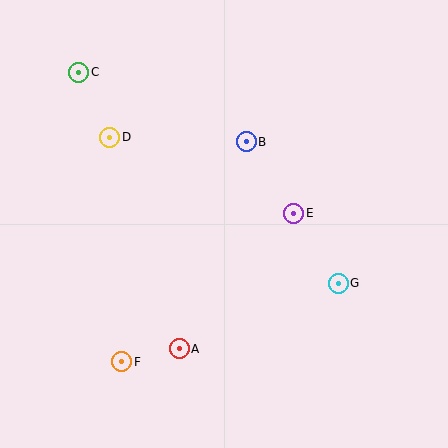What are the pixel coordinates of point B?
Point B is at (246, 142).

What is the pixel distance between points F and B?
The distance between F and B is 253 pixels.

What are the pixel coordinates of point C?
Point C is at (79, 72).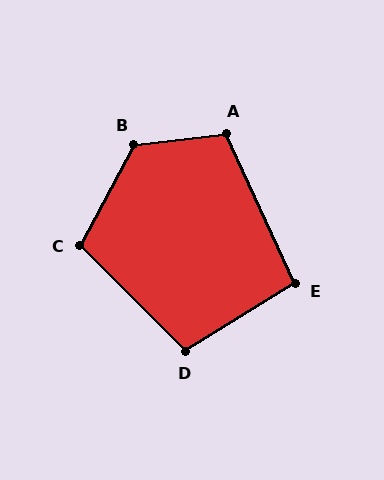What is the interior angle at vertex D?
Approximately 103 degrees (obtuse).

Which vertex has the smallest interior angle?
E, at approximately 97 degrees.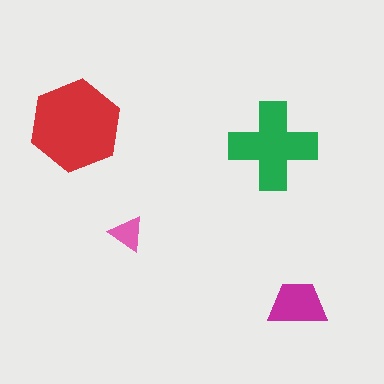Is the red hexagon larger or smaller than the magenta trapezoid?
Larger.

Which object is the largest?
The red hexagon.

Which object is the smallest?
The pink triangle.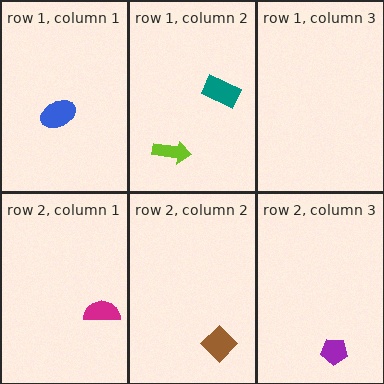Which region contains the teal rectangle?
The row 1, column 2 region.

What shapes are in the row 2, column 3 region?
The purple pentagon.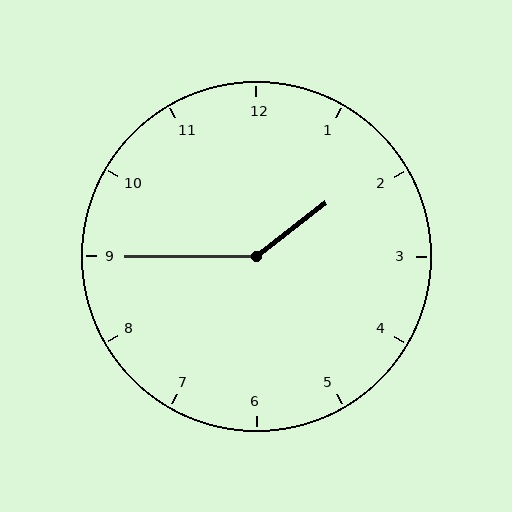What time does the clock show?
1:45.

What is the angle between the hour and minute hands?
Approximately 142 degrees.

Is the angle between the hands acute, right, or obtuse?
It is obtuse.